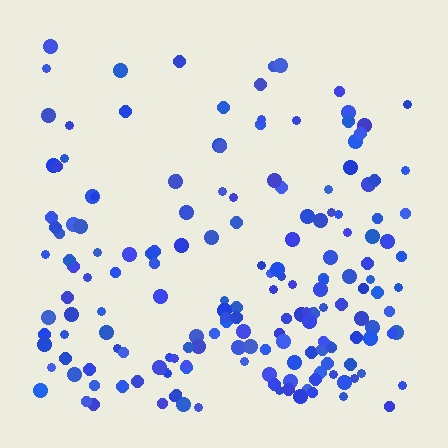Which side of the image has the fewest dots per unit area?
The top.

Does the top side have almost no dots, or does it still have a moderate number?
Still a moderate number, just noticeably fewer than the bottom.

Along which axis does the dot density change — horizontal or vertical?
Vertical.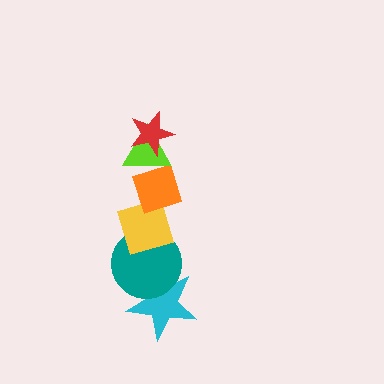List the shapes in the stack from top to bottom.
From top to bottom: the red star, the lime triangle, the orange diamond, the yellow diamond, the teal circle, the cyan star.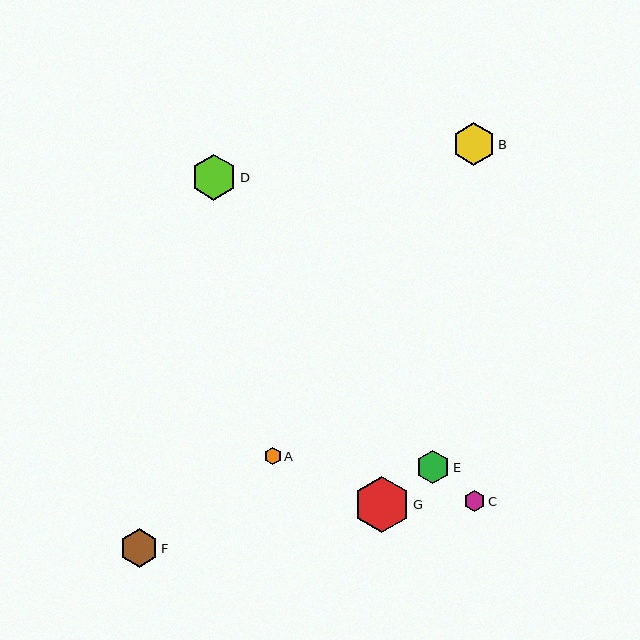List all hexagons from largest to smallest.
From largest to smallest: G, D, B, F, E, C, A.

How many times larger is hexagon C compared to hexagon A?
Hexagon C is approximately 1.2 times the size of hexagon A.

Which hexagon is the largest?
Hexagon G is the largest with a size of approximately 56 pixels.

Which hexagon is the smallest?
Hexagon A is the smallest with a size of approximately 17 pixels.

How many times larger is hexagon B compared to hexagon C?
Hexagon B is approximately 2.1 times the size of hexagon C.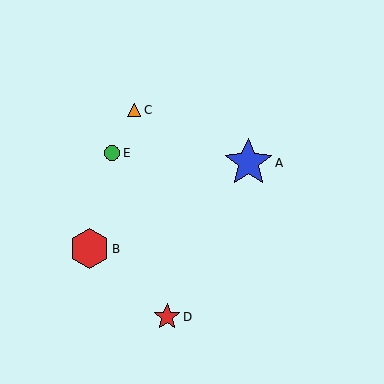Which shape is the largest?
The blue star (labeled A) is the largest.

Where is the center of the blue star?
The center of the blue star is at (248, 163).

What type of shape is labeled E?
Shape E is a green circle.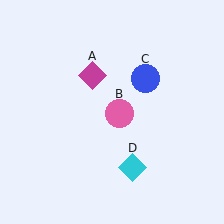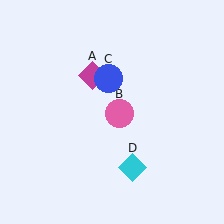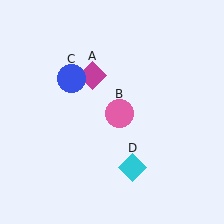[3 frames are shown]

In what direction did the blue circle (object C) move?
The blue circle (object C) moved left.